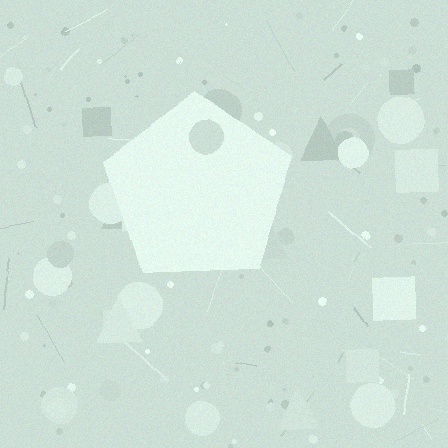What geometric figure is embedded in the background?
A pentagon is embedded in the background.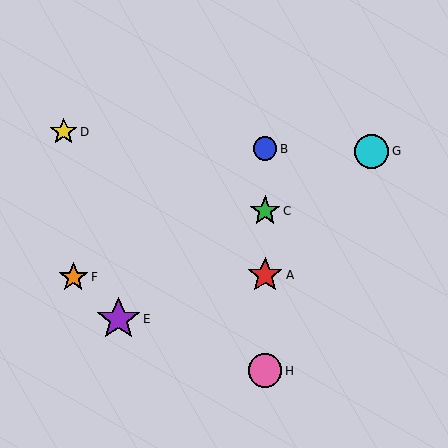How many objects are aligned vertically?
4 objects (A, B, C, H) are aligned vertically.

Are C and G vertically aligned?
No, C is at x≈265 and G is at x≈372.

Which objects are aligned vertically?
Objects A, B, C, H are aligned vertically.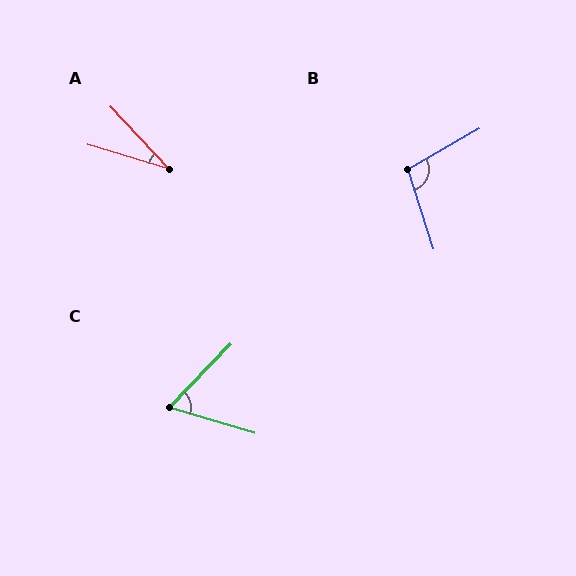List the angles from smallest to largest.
A (30°), C (63°), B (102°).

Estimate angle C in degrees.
Approximately 63 degrees.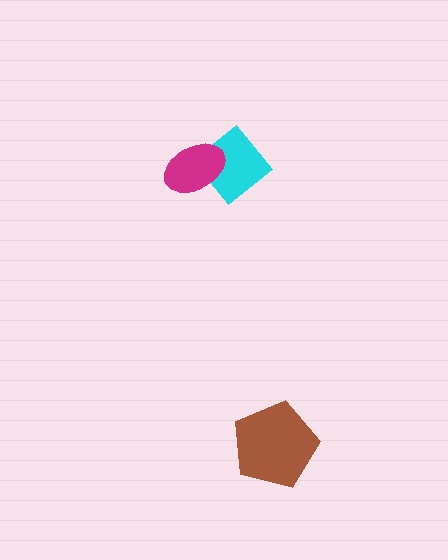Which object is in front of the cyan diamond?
The magenta ellipse is in front of the cyan diamond.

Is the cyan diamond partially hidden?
Yes, it is partially covered by another shape.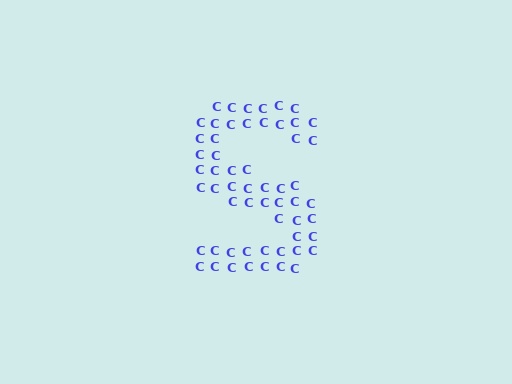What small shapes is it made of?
It is made of small letter C's.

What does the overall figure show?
The overall figure shows the letter S.